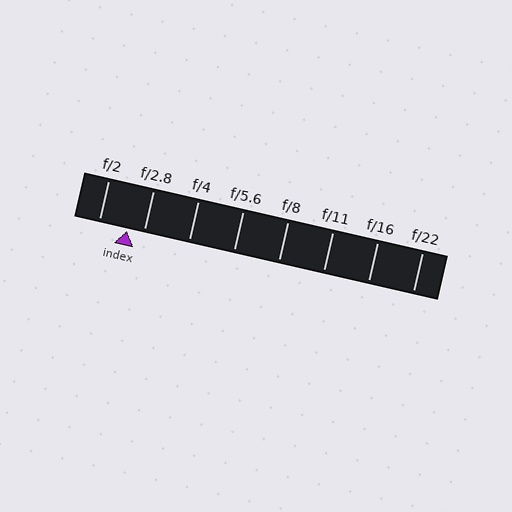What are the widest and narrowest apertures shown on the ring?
The widest aperture shown is f/2 and the narrowest is f/22.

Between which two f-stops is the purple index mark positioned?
The index mark is between f/2 and f/2.8.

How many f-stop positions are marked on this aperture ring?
There are 8 f-stop positions marked.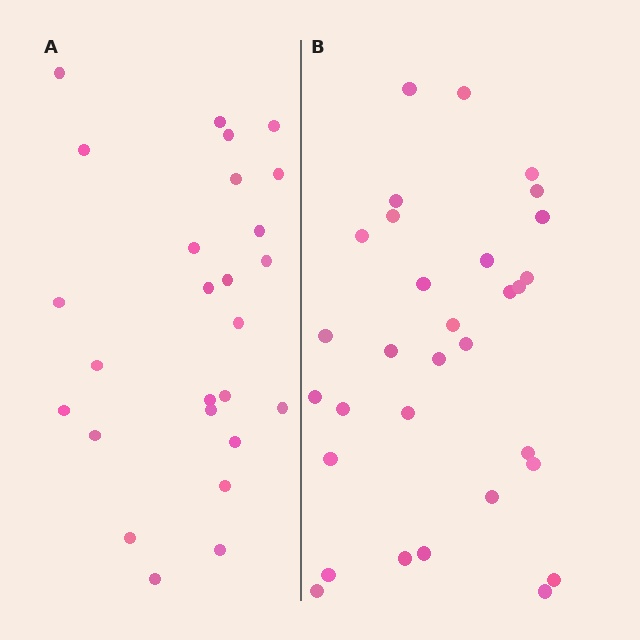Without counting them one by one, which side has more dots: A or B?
Region B (the right region) has more dots.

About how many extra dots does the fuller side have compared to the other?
Region B has about 5 more dots than region A.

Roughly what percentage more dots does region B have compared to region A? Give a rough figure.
About 20% more.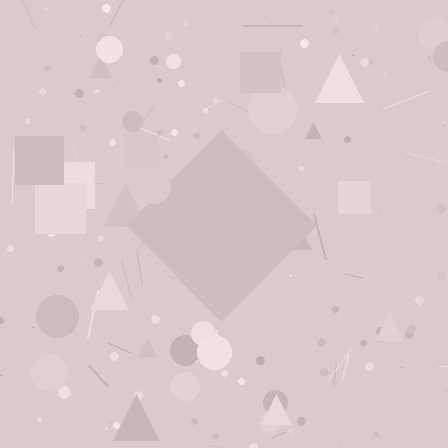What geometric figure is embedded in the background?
A diamond is embedded in the background.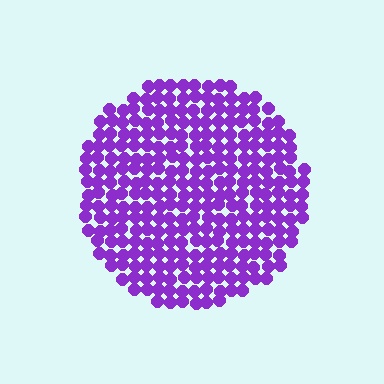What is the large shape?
The large shape is a circle.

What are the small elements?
The small elements are circles.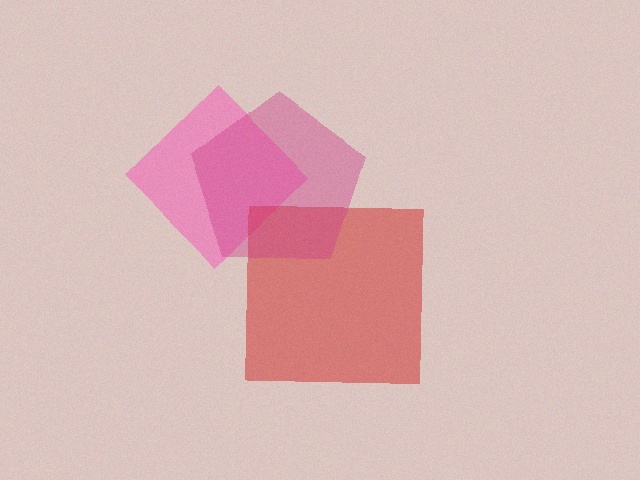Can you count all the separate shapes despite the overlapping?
Yes, there are 3 separate shapes.